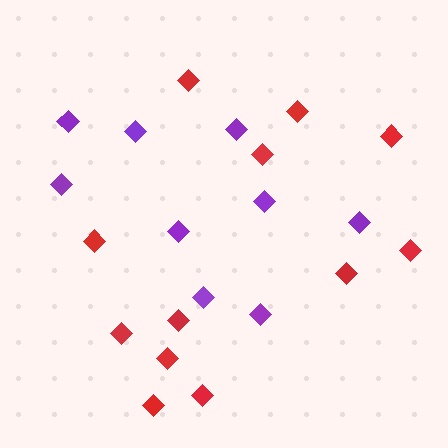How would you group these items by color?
There are 2 groups: one group of red diamonds (12) and one group of purple diamonds (9).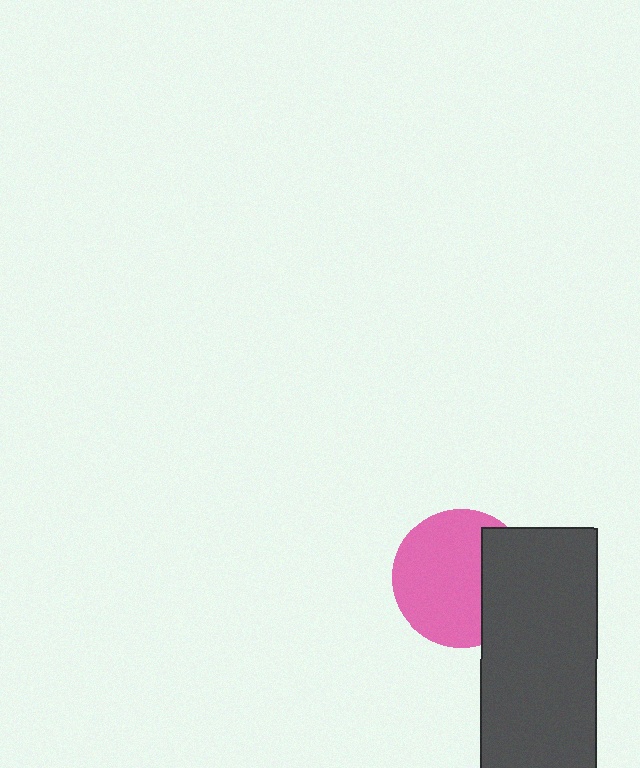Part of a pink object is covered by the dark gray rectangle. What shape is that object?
It is a circle.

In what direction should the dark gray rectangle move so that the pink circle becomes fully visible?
The dark gray rectangle should move right. That is the shortest direction to clear the overlap and leave the pink circle fully visible.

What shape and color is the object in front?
The object in front is a dark gray rectangle.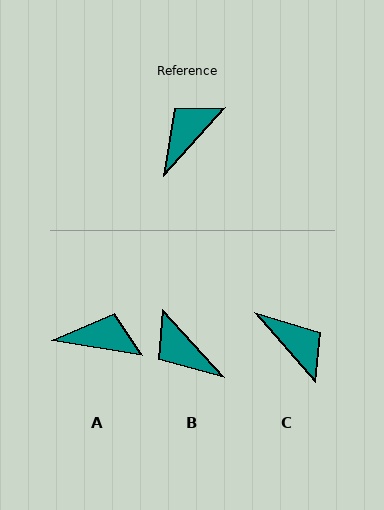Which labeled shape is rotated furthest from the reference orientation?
C, about 97 degrees away.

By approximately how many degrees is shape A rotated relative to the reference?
Approximately 57 degrees clockwise.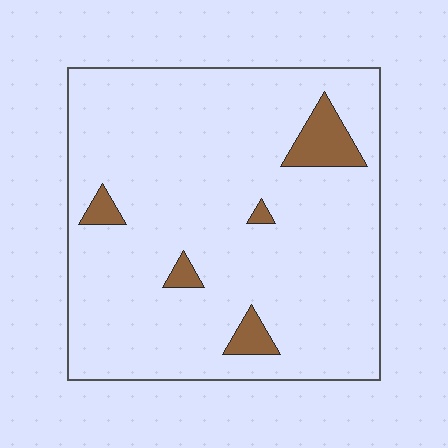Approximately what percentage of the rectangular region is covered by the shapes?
Approximately 5%.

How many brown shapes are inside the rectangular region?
5.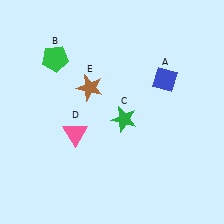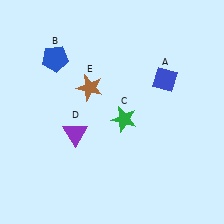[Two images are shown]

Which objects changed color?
B changed from green to blue. D changed from pink to purple.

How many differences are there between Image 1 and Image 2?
There are 2 differences between the two images.